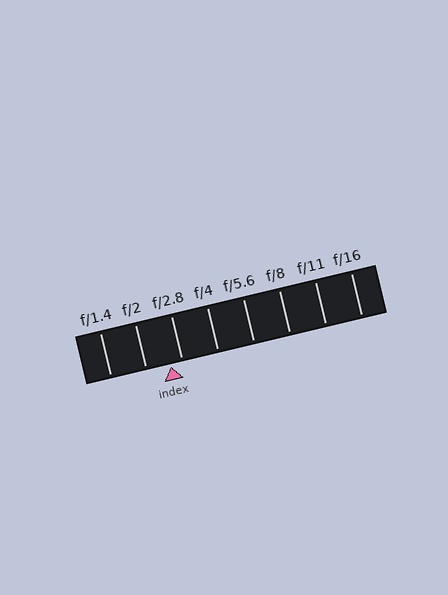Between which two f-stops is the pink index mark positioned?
The index mark is between f/2 and f/2.8.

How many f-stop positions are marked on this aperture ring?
There are 8 f-stop positions marked.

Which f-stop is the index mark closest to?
The index mark is closest to f/2.8.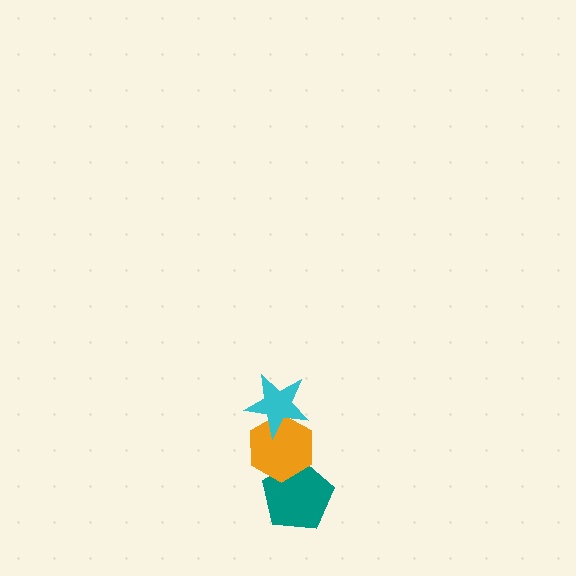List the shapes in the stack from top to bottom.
From top to bottom: the cyan star, the orange hexagon, the teal pentagon.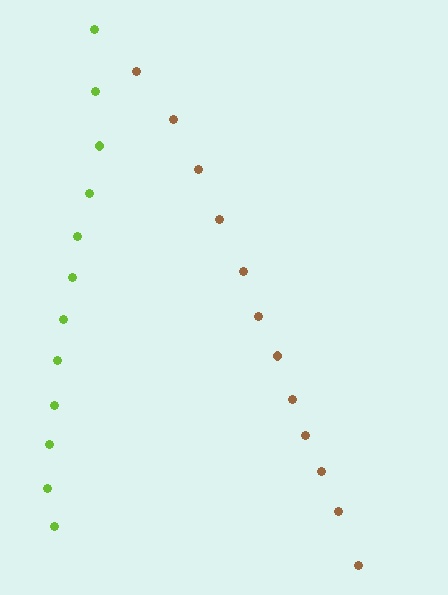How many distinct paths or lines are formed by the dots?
There are 2 distinct paths.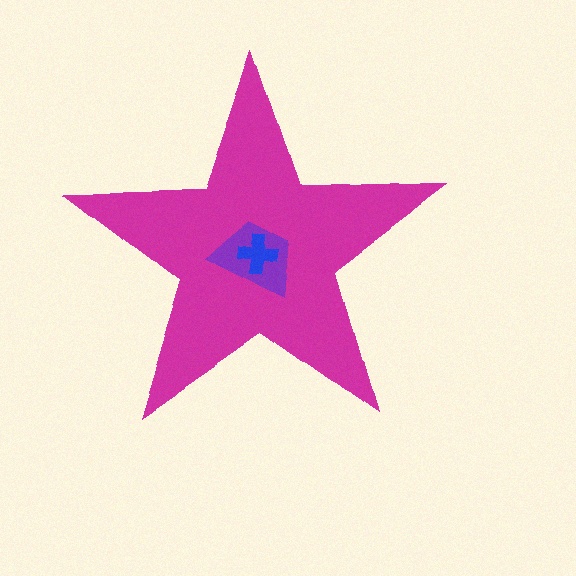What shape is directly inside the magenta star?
The purple trapezoid.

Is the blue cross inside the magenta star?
Yes.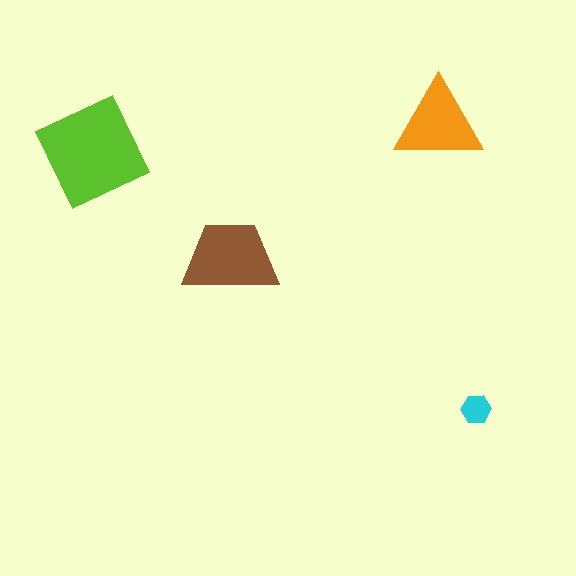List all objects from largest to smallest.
The lime diamond, the brown trapezoid, the orange triangle, the cyan hexagon.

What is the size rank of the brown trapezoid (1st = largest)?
2nd.